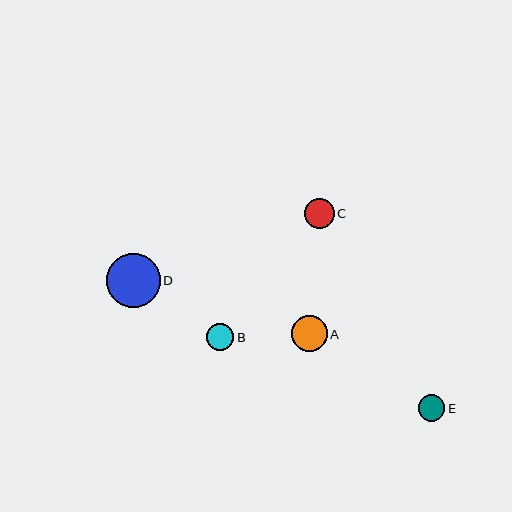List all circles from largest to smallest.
From largest to smallest: D, A, C, B, E.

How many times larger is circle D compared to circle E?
Circle D is approximately 2.0 times the size of circle E.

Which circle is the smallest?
Circle E is the smallest with a size of approximately 27 pixels.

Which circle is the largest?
Circle D is the largest with a size of approximately 54 pixels.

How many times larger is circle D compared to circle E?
Circle D is approximately 2.0 times the size of circle E.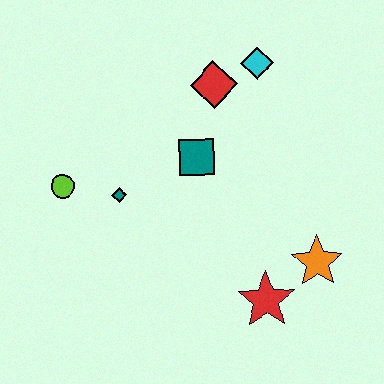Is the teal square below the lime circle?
No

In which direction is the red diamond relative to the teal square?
The red diamond is above the teal square.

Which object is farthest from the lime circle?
The orange star is farthest from the lime circle.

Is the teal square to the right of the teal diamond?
Yes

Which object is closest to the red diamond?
The cyan diamond is closest to the red diamond.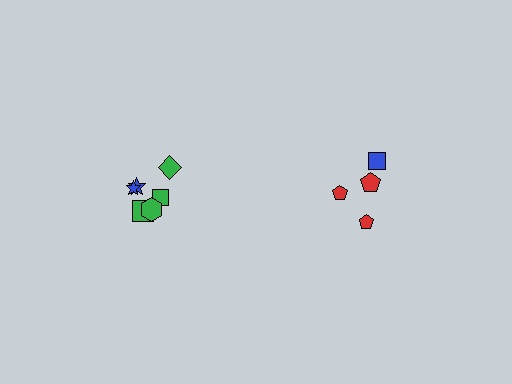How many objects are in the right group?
There are 4 objects.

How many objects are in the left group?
There are 6 objects.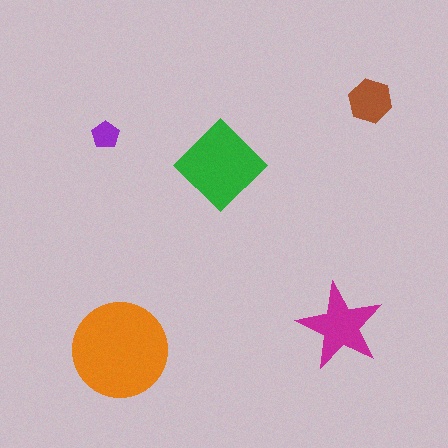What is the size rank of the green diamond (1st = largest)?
2nd.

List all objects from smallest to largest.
The purple pentagon, the brown hexagon, the magenta star, the green diamond, the orange circle.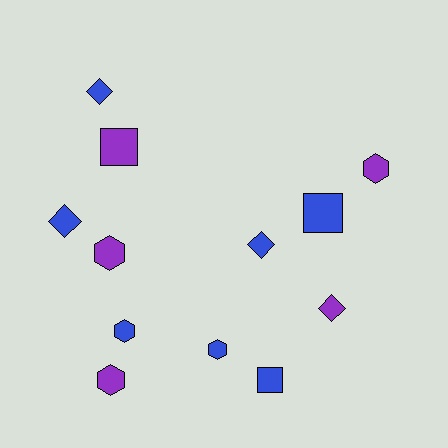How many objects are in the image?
There are 12 objects.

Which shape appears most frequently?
Hexagon, with 5 objects.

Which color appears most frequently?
Blue, with 7 objects.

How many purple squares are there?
There is 1 purple square.